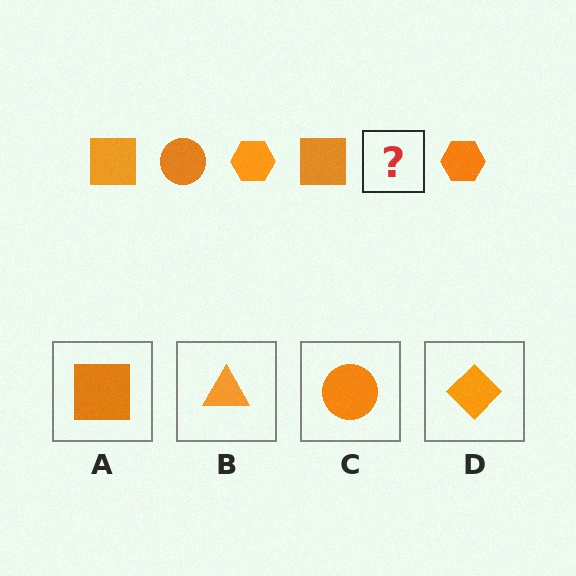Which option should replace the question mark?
Option C.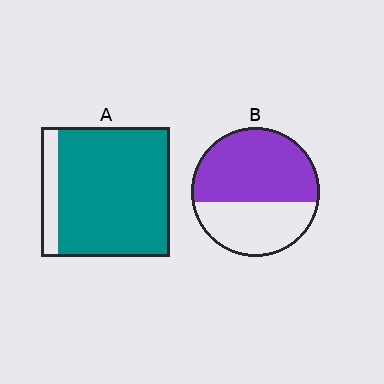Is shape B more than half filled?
Yes.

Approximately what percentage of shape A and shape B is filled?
A is approximately 85% and B is approximately 60%.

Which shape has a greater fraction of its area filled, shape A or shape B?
Shape A.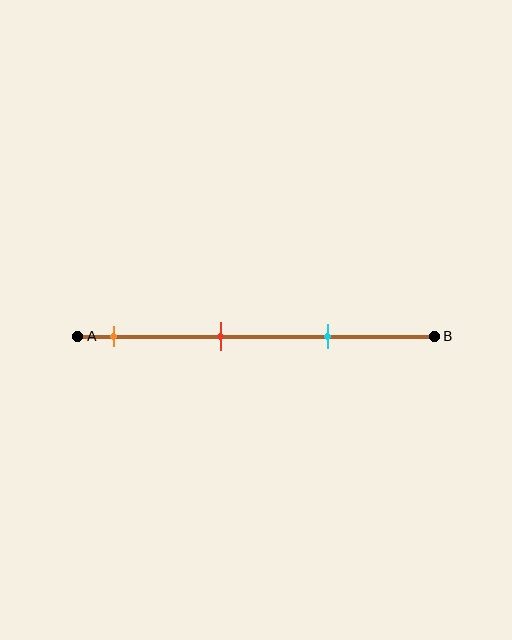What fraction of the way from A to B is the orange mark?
The orange mark is approximately 10% (0.1) of the way from A to B.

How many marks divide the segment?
There are 3 marks dividing the segment.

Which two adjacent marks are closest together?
The red and cyan marks are the closest adjacent pair.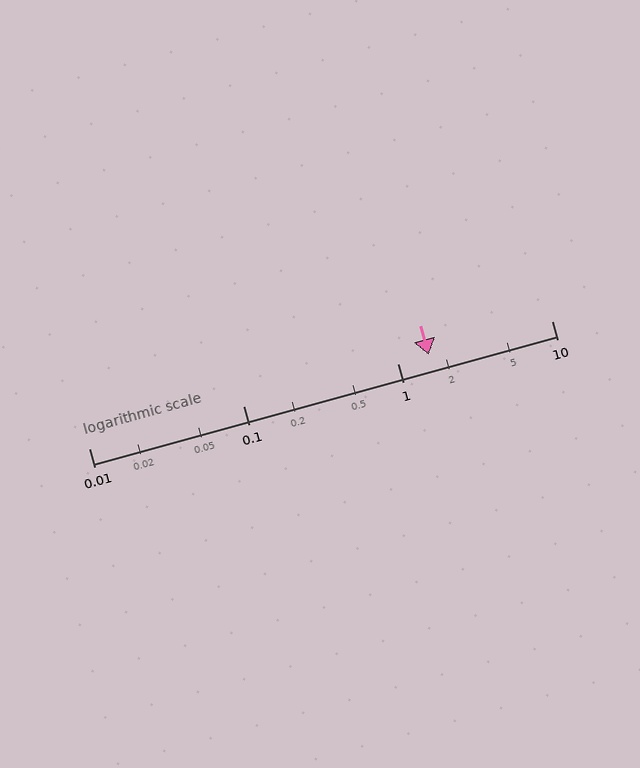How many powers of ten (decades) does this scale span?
The scale spans 3 decades, from 0.01 to 10.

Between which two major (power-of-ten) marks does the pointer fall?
The pointer is between 1 and 10.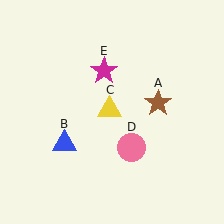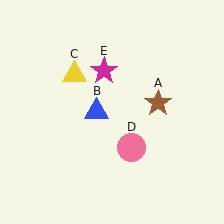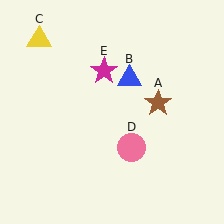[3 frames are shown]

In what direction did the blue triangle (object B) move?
The blue triangle (object B) moved up and to the right.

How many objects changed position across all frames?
2 objects changed position: blue triangle (object B), yellow triangle (object C).